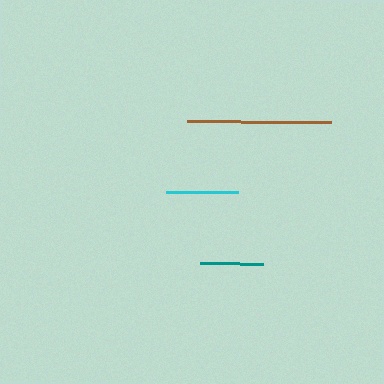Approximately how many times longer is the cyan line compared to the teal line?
The cyan line is approximately 1.1 times the length of the teal line.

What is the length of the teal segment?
The teal segment is approximately 64 pixels long.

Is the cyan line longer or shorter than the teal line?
The cyan line is longer than the teal line.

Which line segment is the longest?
The brown line is the longest at approximately 144 pixels.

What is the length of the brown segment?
The brown segment is approximately 144 pixels long.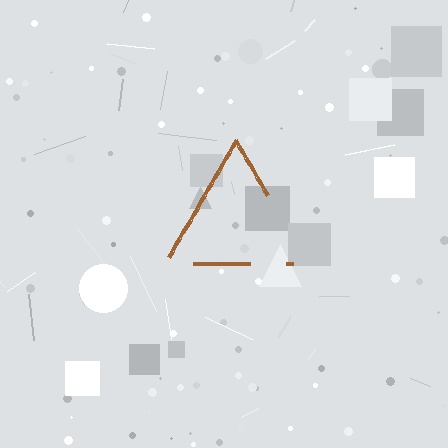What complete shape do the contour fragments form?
The contour fragments form a triangle.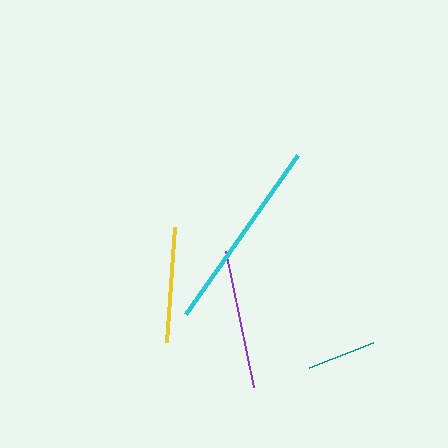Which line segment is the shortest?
The teal line is the shortest at approximately 68 pixels.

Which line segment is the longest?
The cyan line is the longest at approximately 195 pixels.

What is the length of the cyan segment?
The cyan segment is approximately 195 pixels long.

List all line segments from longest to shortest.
From longest to shortest: cyan, purple, yellow, teal.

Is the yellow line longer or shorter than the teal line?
The yellow line is longer than the teal line.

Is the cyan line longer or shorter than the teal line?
The cyan line is longer than the teal line.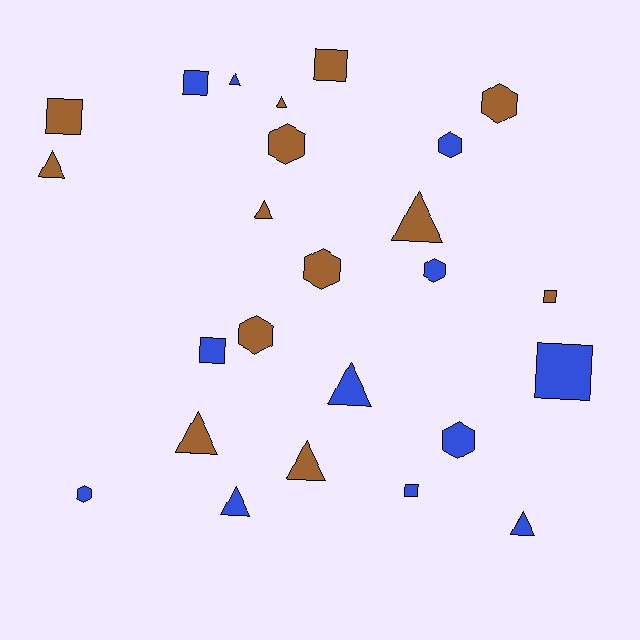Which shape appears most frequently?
Triangle, with 10 objects.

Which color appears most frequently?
Brown, with 13 objects.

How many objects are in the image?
There are 25 objects.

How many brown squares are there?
There are 3 brown squares.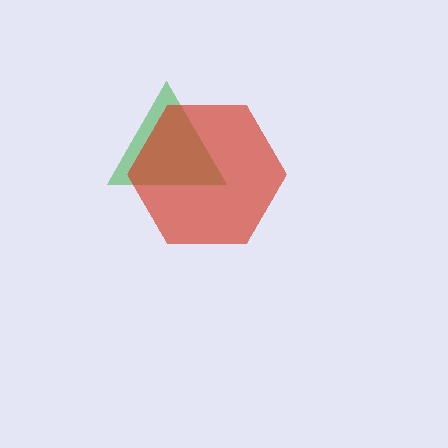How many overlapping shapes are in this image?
There are 2 overlapping shapes in the image.